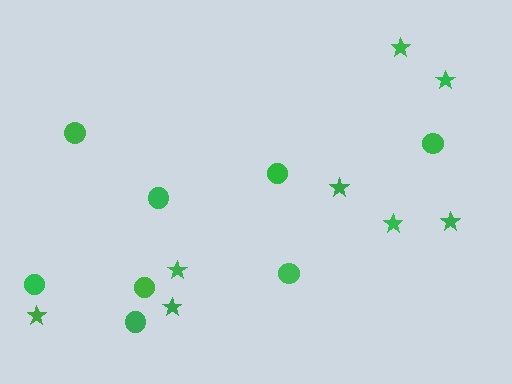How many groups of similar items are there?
There are 2 groups: one group of stars (8) and one group of circles (8).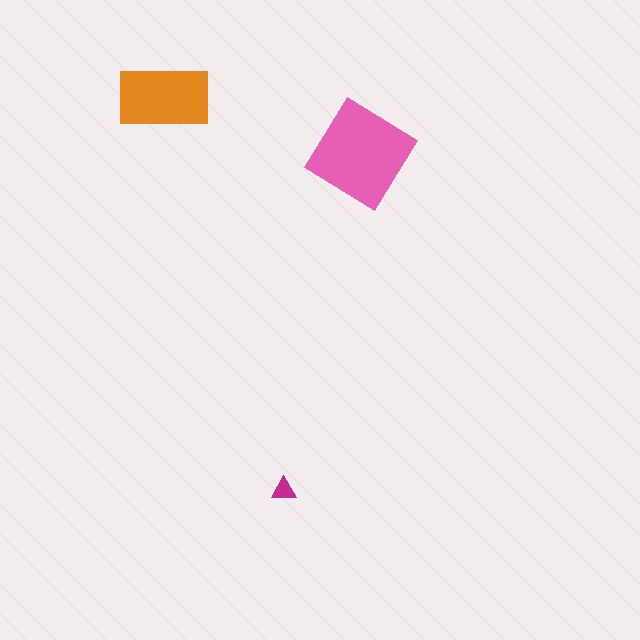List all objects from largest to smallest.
The pink diamond, the orange rectangle, the magenta triangle.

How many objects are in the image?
There are 3 objects in the image.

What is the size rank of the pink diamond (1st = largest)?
1st.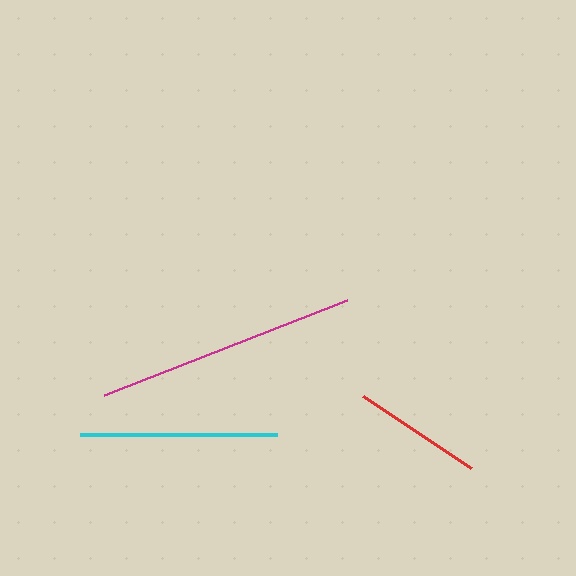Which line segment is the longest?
The magenta line is the longest at approximately 260 pixels.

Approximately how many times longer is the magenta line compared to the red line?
The magenta line is approximately 2.0 times the length of the red line.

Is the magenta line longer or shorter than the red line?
The magenta line is longer than the red line.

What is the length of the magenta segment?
The magenta segment is approximately 260 pixels long.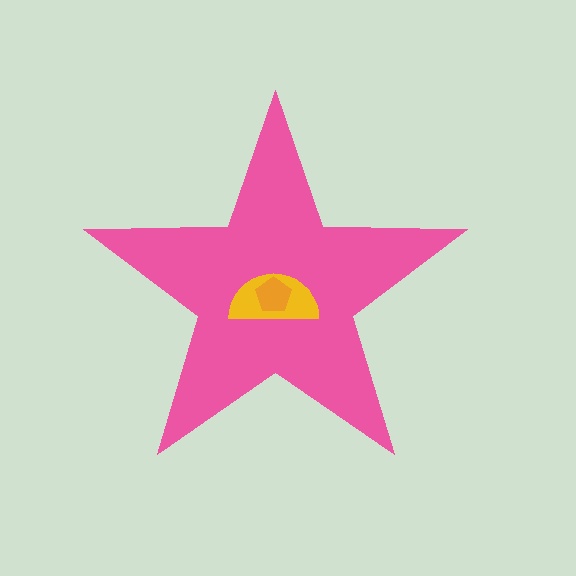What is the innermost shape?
The orange pentagon.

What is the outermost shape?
The pink star.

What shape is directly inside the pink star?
The yellow semicircle.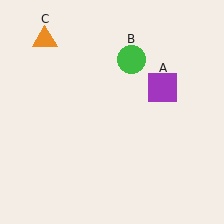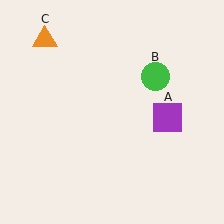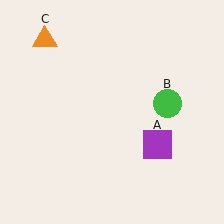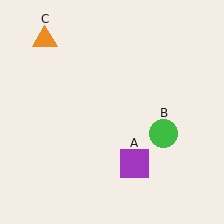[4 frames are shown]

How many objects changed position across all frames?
2 objects changed position: purple square (object A), green circle (object B).